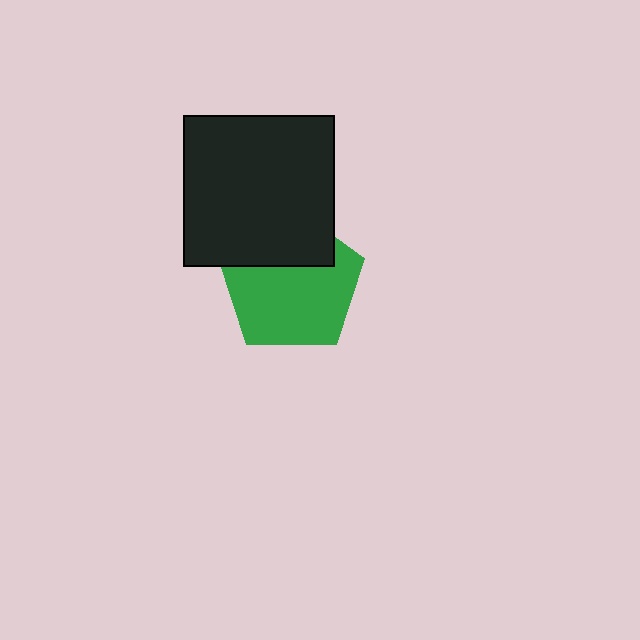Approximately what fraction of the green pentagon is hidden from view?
Roughly 33% of the green pentagon is hidden behind the black square.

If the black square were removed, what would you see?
You would see the complete green pentagon.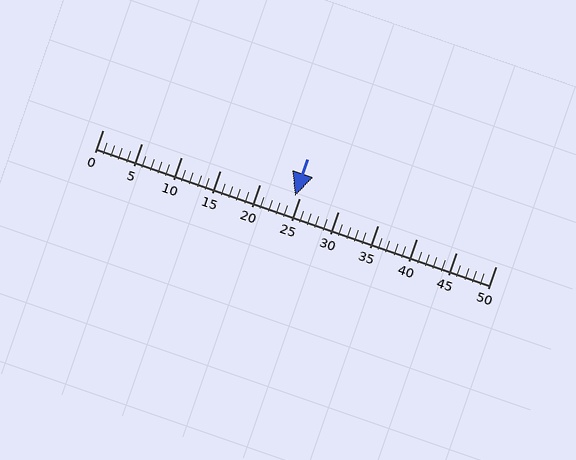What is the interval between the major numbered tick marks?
The major tick marks are spaced 5 units apart.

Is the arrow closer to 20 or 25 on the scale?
The arrow is closer to 25.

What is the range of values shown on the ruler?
The ruler shows values from 0 to 50.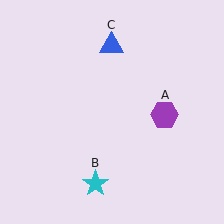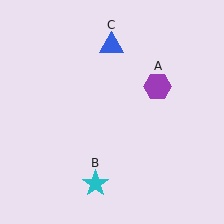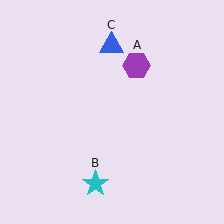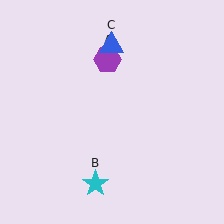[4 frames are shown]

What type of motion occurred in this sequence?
The purple hexagon (object A) rotated counterclockwise around the center of the scene.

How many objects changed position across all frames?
1 object changed position: purple hexagon (object A).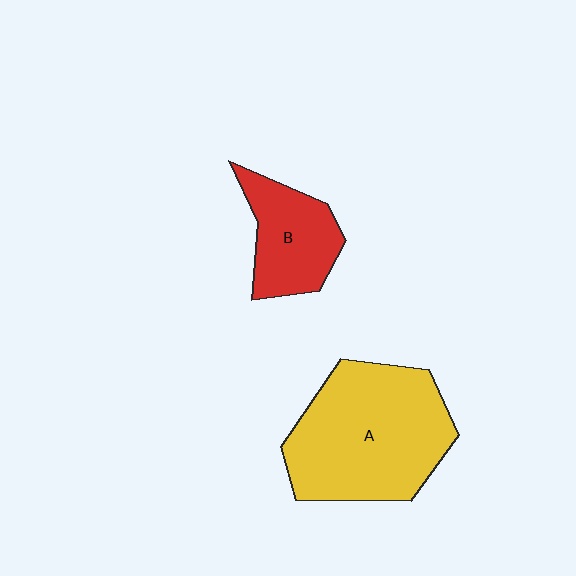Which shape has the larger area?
Shape A (yellow).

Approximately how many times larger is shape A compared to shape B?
Approximately 2.1 times.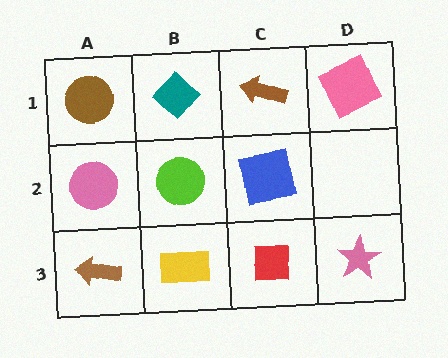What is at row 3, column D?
A pink star.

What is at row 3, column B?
A yellow rectangle.